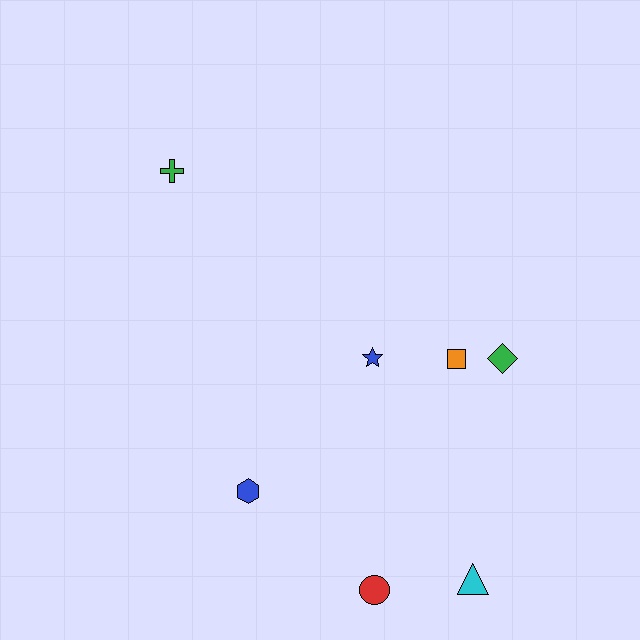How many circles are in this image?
There is 1 circle.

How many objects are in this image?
There are 7 objects.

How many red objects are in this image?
There is 1 red object.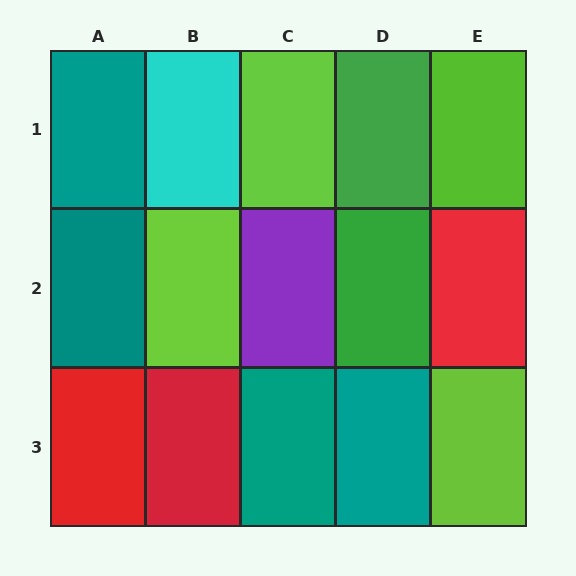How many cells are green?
2 cells are green.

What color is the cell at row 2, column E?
Red.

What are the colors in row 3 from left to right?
Red, red, teal, teal, lime.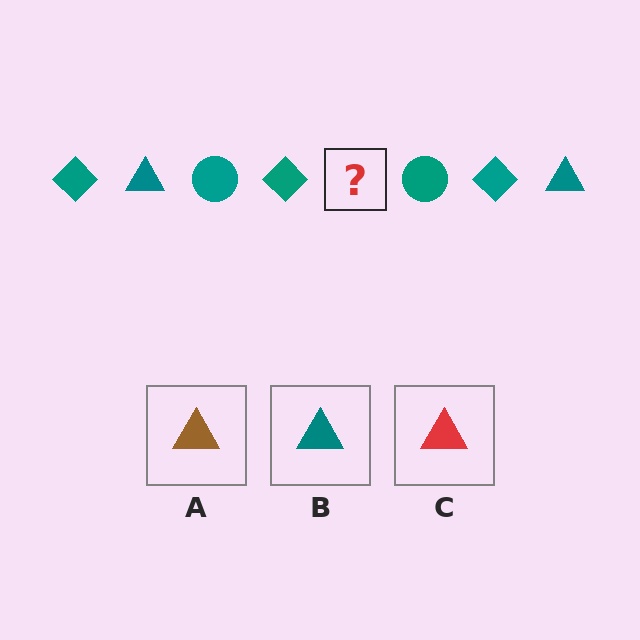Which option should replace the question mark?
Option B.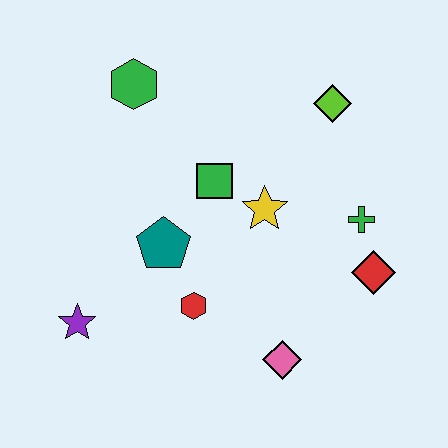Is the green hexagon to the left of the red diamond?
Yes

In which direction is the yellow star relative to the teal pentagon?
The yellow star is to the right of the teal pentagon.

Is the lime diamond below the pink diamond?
No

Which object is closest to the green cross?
The red diamond is closest to the green cross.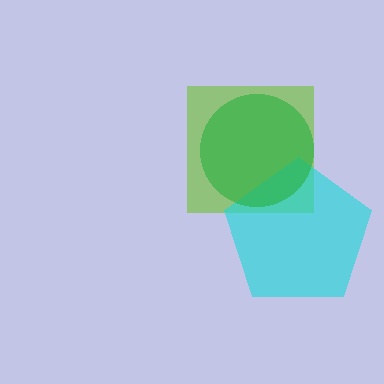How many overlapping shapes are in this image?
There are 3 overlapping shapes in the image.